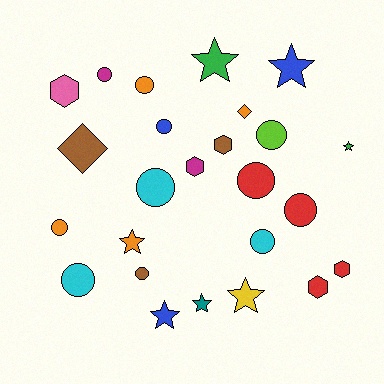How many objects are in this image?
There are 25 objects.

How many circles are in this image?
There are 11 circles.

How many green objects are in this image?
There are 2 green objects.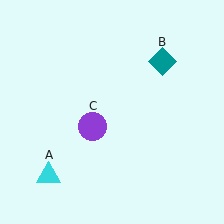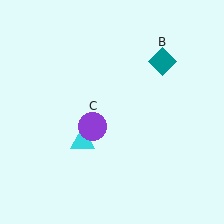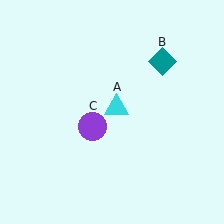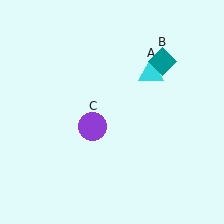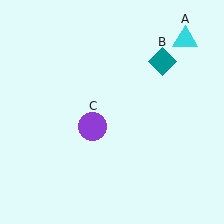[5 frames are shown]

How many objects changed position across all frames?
1 object changed position: cyan triangle (object A).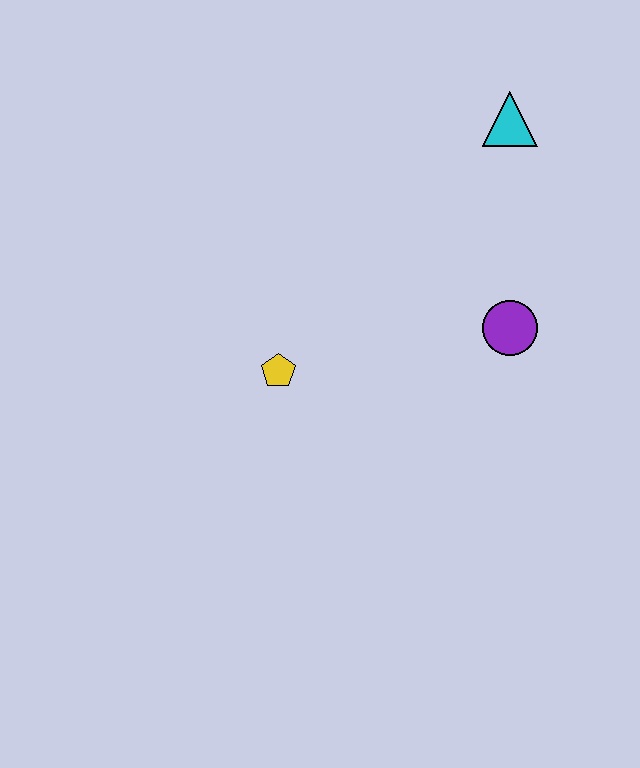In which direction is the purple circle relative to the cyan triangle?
The purple circle is below the cyan triangle.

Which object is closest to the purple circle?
The cyan triangle is closest to the purple circle.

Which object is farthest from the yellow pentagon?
The cyan triangle is farthest from the yellow pentagon.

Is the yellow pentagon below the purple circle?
Yes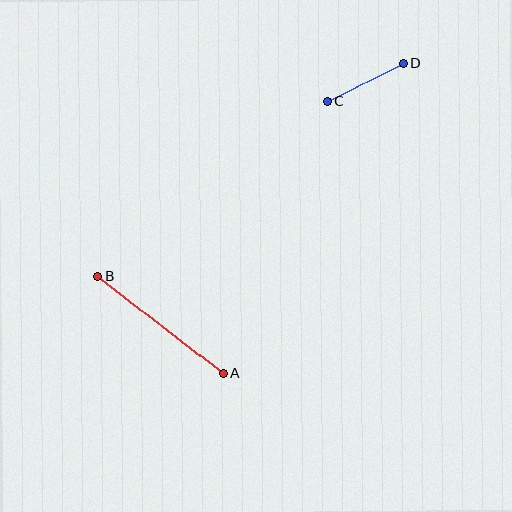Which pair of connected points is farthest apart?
Points A and B are farthest apart.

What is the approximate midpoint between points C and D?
The midpoint is at approximately (365, 82) pixels.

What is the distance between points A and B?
The distance is approximately 158 pixels.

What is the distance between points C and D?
The distance is approximately 85 pixels.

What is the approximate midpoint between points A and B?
The midpoint is at approximately (161, 325) pixels.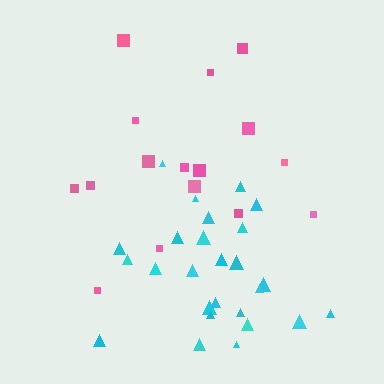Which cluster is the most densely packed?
Cyan.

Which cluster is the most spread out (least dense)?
Pink.